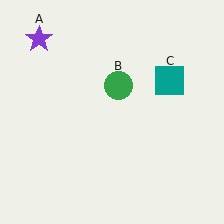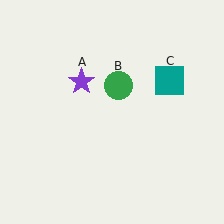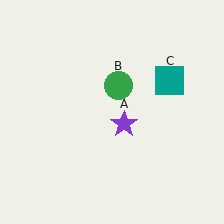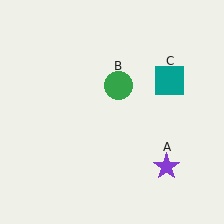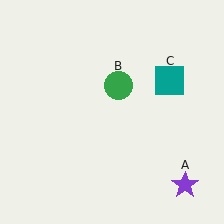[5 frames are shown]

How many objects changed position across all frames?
1 object changed position: purple star (object A).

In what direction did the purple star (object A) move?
The purple star (object A) moved down and to the right.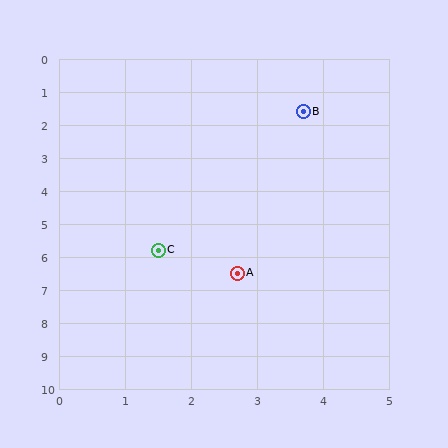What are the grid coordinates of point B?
Point B is at approximately (3.7, 1.6).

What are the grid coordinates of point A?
Point A is at approximately (2.7, 6.5).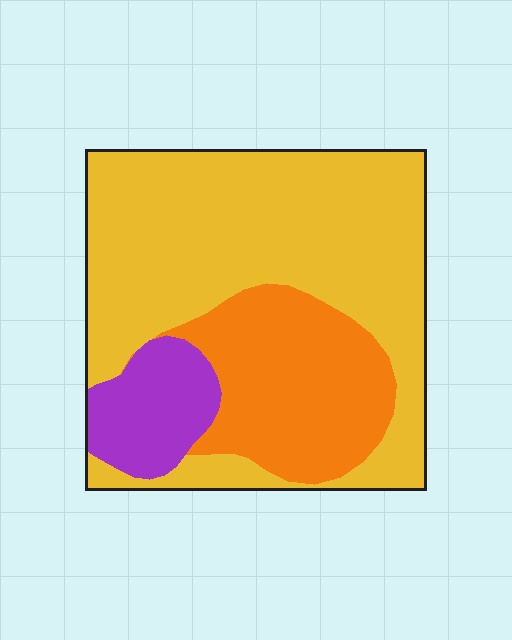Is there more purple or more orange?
Orange.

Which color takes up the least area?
Purple, at roughly 10%.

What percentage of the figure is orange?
Orange takes up between a quarter and a half of the figure.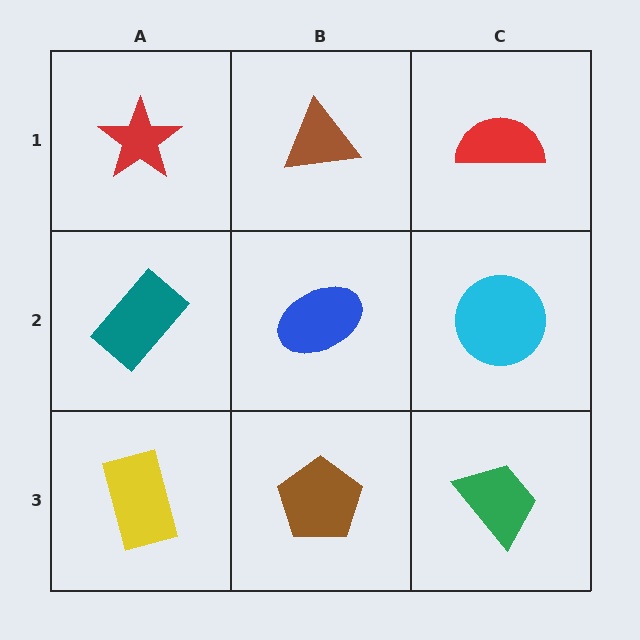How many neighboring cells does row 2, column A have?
3.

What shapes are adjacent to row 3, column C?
A cyan circle (row 2, column C), a brown pentagon (row 3, column B).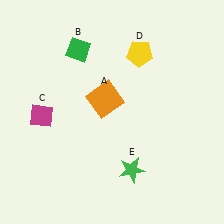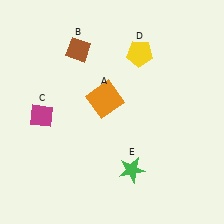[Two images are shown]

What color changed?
The diamond (B) changed from green in Image 1 to brown in Image 2.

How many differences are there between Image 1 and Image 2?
There is 1 difference between the two images.